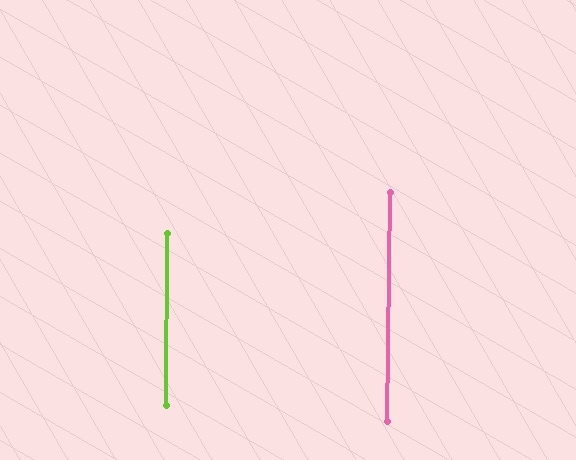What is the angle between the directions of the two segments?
Approximately 0 degrees.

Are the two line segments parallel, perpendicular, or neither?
Parallel — their directions differ by only 0.2°.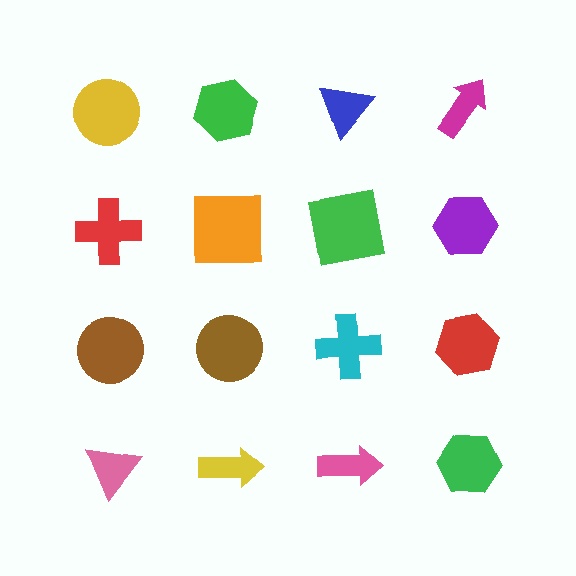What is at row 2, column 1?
A red cross.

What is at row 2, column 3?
A green square.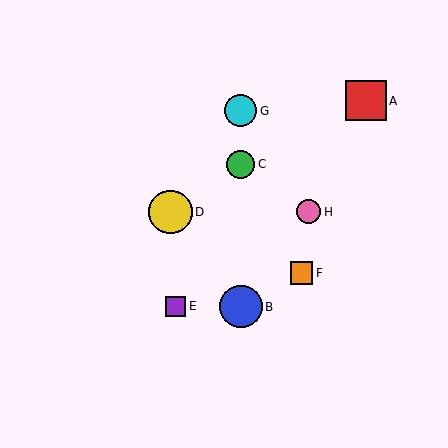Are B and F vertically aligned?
No, B is at x≈241 and F is at x≈301.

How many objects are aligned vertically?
3 objects (B, C, G) are aligned vertically.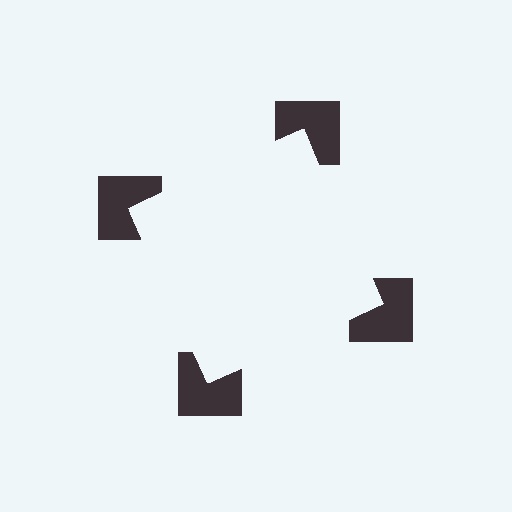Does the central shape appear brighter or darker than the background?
It typically appears slightly brighter than the background, even though no actual brightness change is drawn.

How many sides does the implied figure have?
4 sides.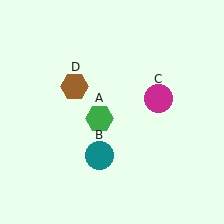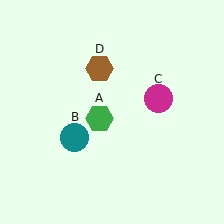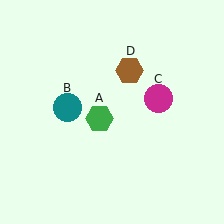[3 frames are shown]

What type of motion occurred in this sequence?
The teal circle (object B), brown hexagon (object D) rotated clockwise around the center of the scene.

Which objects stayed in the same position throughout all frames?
Green hexagon (object A) and magenta circle (object C) remained stationary.